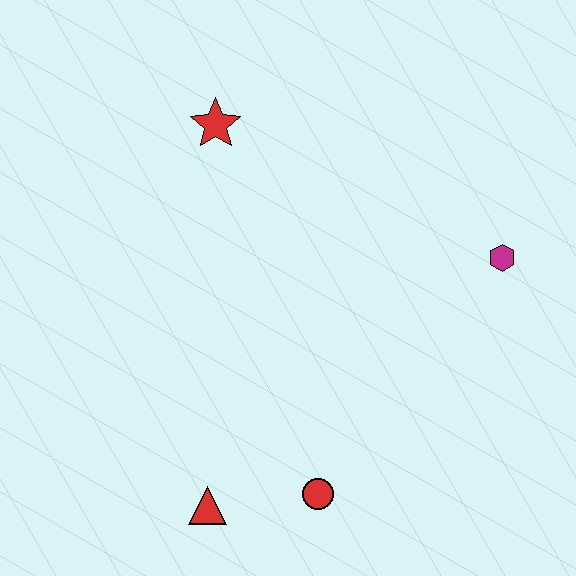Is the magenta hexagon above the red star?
No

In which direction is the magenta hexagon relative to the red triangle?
The magenta hexagon is to the right of the red triangle.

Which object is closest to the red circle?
The red triangle is closest to the red circle.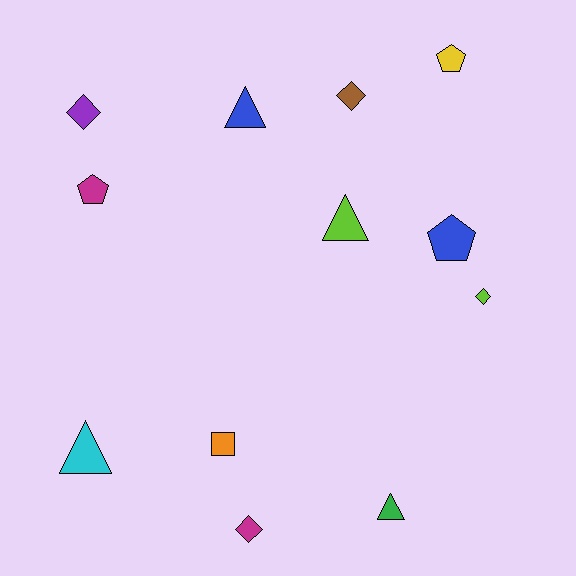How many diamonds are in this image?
There are 4 diamonds.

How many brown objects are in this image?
There is 1 brown object.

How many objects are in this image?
There are 12 objects.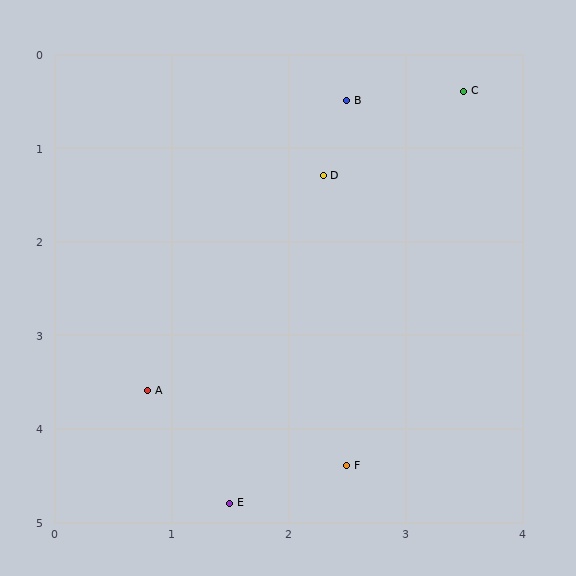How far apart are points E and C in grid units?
Points E and C are about 4.8 grid units apart.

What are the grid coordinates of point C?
Point C is at approximately (3.5, 0.4).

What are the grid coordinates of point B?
Point B is at approximately (2.5, 0.5).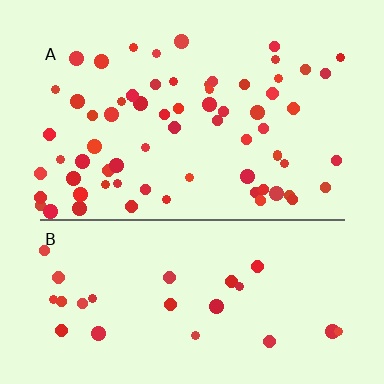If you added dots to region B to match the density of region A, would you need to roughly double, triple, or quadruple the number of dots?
Approximately triple.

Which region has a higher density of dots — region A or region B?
A (the top).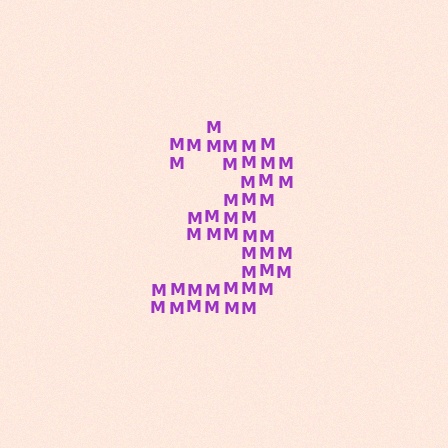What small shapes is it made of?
It is made of small letter M's.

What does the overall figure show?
The overall figure shows the digit 3.